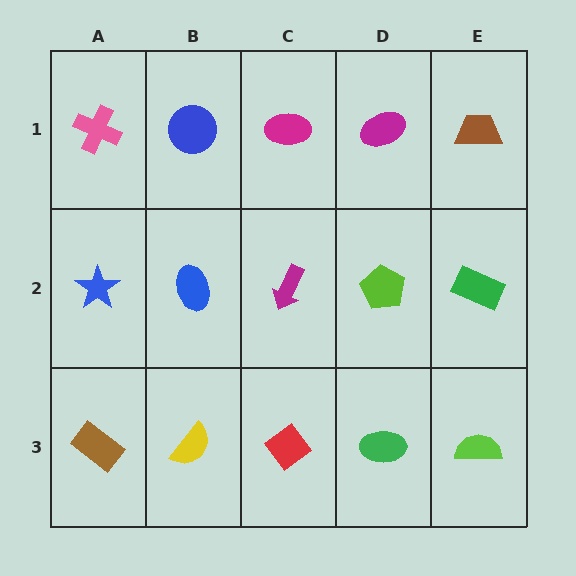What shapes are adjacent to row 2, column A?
A pink cross (row 1, column A), a brown rectangle (row 3, column A), a blue ellipse (row 2, column B).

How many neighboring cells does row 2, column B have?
4.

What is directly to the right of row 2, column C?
A lime pentagon.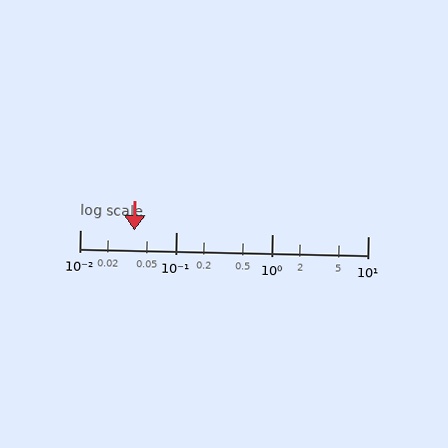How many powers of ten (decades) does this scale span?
The scale spans 3 decades, from 0.01 to 10.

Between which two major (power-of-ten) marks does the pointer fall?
The pointer is between 0.01 and 0.1.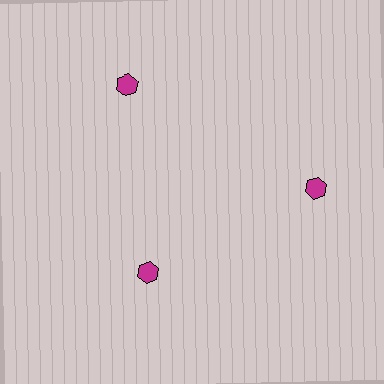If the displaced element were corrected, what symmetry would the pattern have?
It would have 3-fold rotational symmetry — the pattern would map onto itself every 120 degrees.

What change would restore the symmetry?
The symmetry would be restored by moving it outward, back onto the ring so that all 3 hexagons sit at equal angles and equal distance from the center.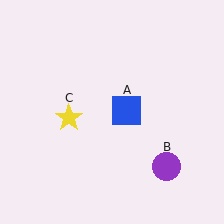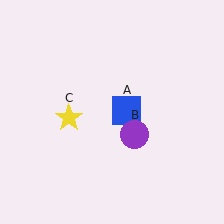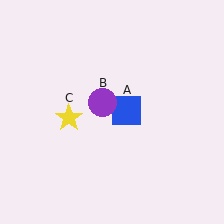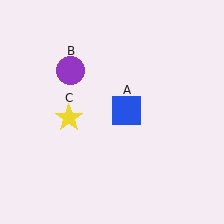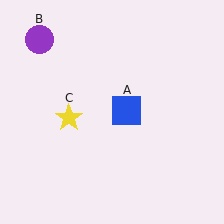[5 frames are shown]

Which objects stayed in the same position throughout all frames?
Blue square (object A) and yellow star (object C) remained stationary.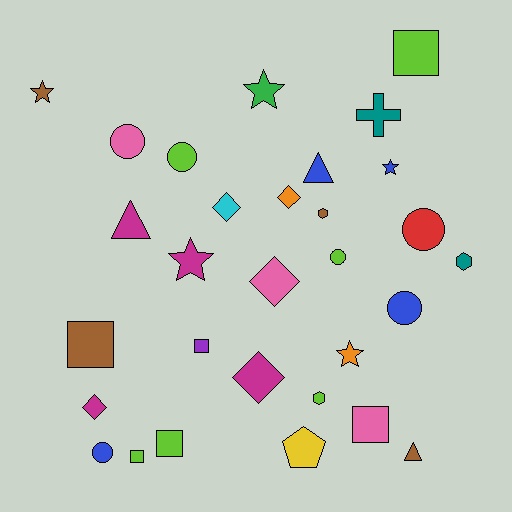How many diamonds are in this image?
There are 5 diamonds.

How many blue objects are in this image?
There are 4 blue objects.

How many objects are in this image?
There are 30 objects.